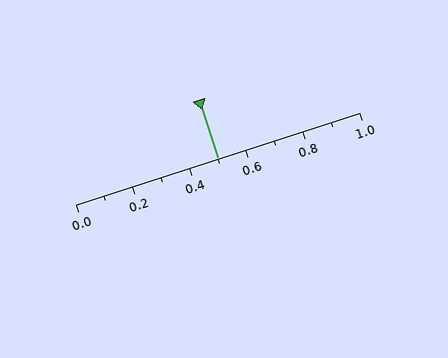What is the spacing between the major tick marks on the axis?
The major ticks are spaced 0.2 apart.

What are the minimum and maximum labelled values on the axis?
The axis runs from 0.0 to 1.0.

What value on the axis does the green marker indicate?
The marker indicates approximately 0.5.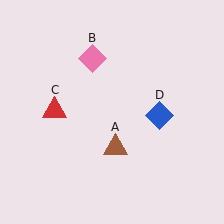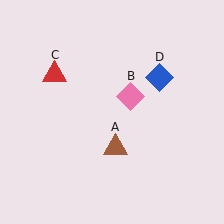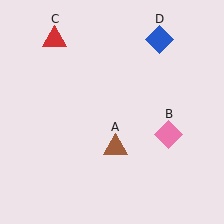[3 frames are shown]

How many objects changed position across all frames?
3 objects changed position: pink diamond (object B), red triangle (object C), blue diamond (object D).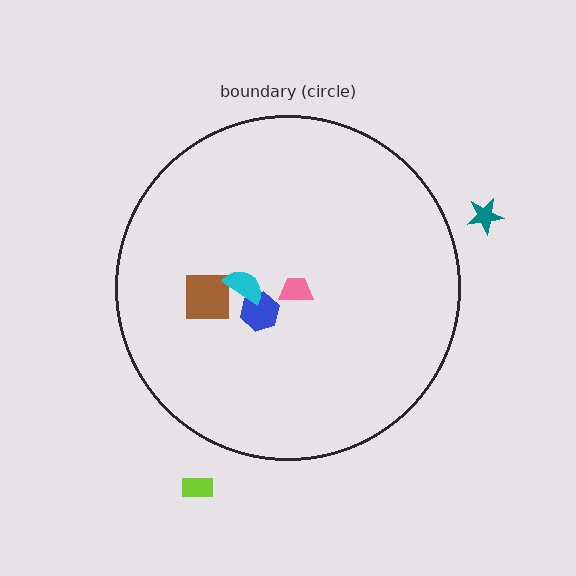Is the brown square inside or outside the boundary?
Inside.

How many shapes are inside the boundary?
4 inside, 2 outside.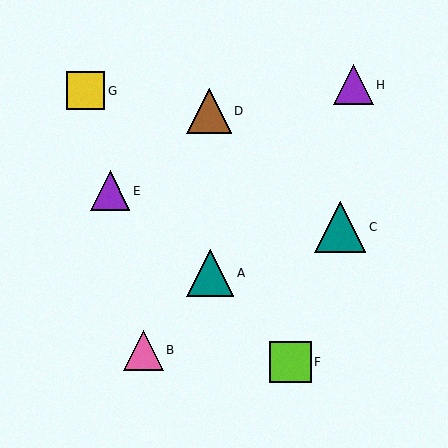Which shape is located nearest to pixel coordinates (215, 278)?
The teal triangle (labeled A) at (210, 273) is nearest to that location.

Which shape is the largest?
The teal triangle (labeled C) is the largest.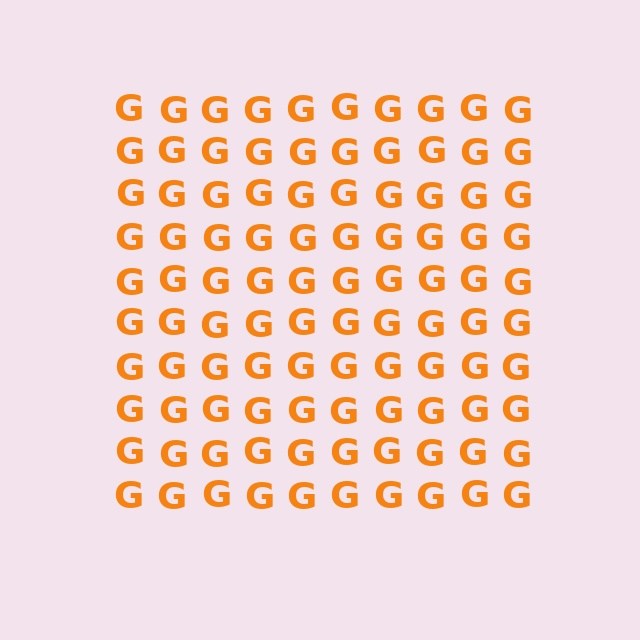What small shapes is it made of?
It is made of small letter G's.